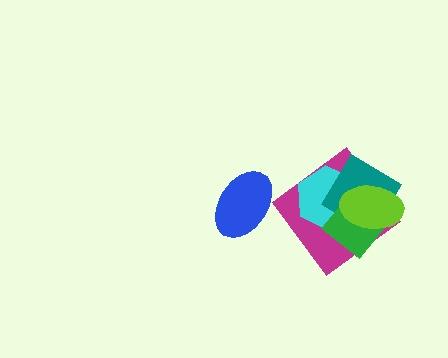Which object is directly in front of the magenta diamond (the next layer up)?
The cyan hexagon is directly in front of the magenta diamond.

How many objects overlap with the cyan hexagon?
4 objects overlap with the cyan hexagon.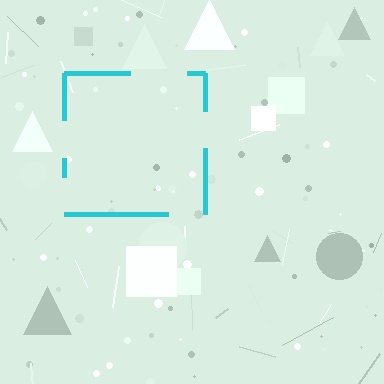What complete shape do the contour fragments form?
The contour fragments form a square.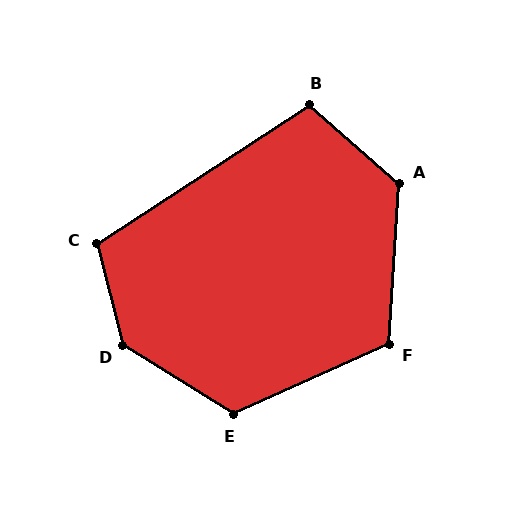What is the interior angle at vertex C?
Approximately 108 degrees (obtuse).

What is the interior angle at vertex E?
Approximately 124 degrees (obtuse).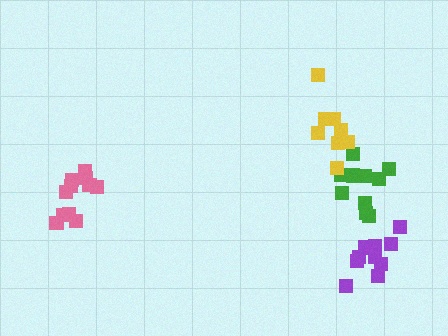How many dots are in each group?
Group 1: 11 dots, Group 2: 10 dots, Group 3: 10 dots, Group 4: 8 dots (39 total).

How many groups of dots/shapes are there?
There are 4 groups.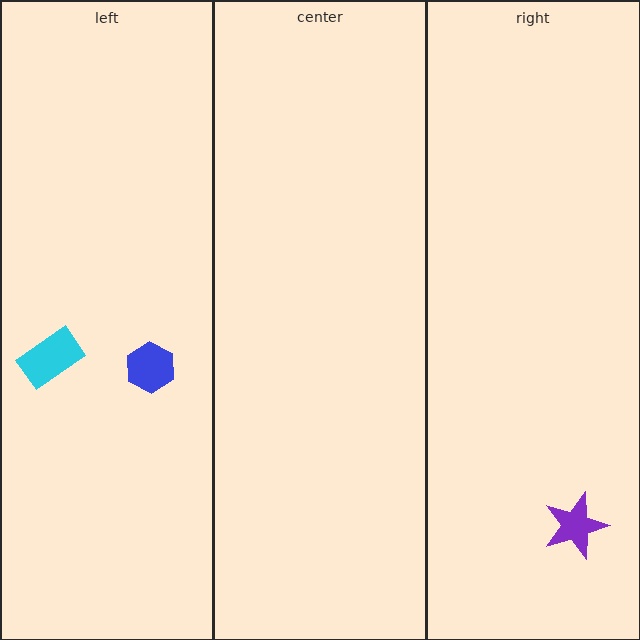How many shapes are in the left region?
2.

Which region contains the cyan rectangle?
The left region.